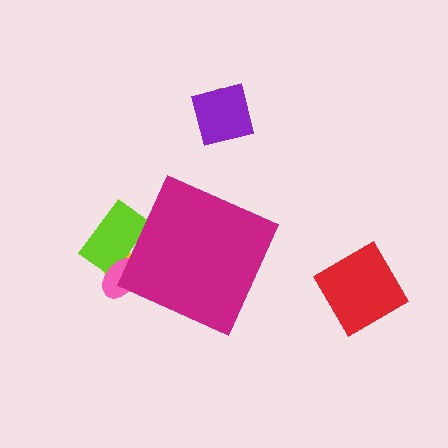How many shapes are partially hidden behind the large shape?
3 shapes are partially hidden.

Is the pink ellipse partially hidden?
Yes, the pink ellipse is partially hidden behind the magenta diamond.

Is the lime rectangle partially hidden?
Yes, the lime rectangle is partially hidden behind the magenta diamond.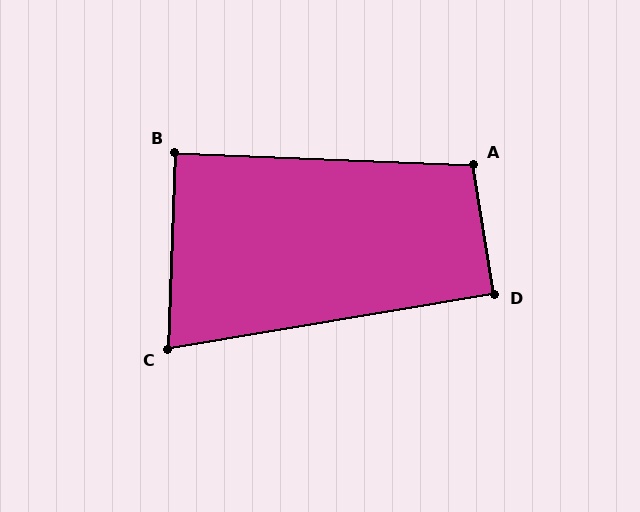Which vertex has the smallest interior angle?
C, at approximately 78 degrees.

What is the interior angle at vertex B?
Approximately 90 degrees (approximately right).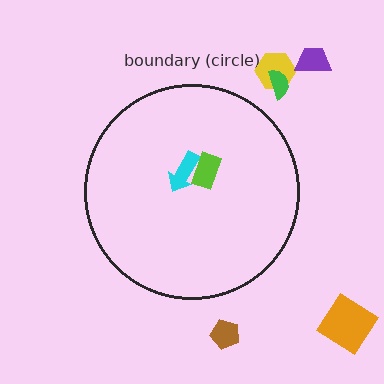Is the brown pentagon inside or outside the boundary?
Outside.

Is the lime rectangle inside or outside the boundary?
Inside.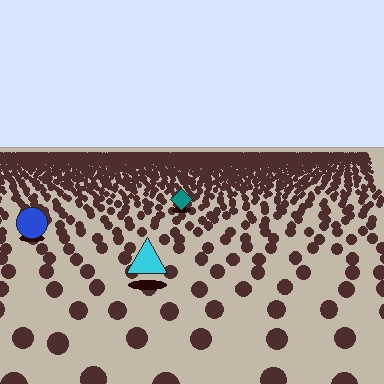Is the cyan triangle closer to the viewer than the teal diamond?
Yes. The cyan triangle is closer — you can tell from the texture gradient: the ground texture is coarser near it.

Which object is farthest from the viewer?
The teal diamond is farthest from the viewer. It appears smaller and the ground texture around it is denser.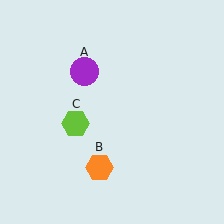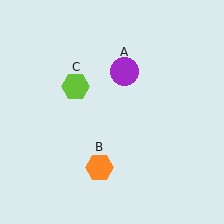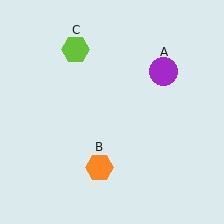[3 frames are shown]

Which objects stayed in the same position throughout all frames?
Orange hexagon (object B) remained stationary.